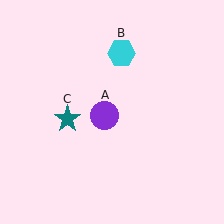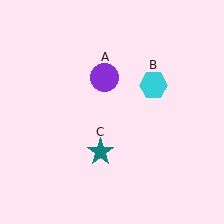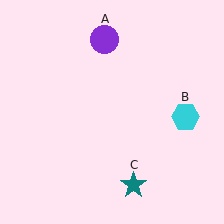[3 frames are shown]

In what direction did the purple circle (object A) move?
The purple circle (object A) moved up.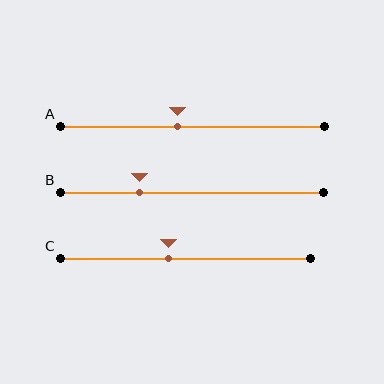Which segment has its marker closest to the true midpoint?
Segment A has its marker closest to the true midpoint.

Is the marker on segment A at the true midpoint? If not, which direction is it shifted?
No, the marker on segment A is shifted to the left by about 5% of the segment length.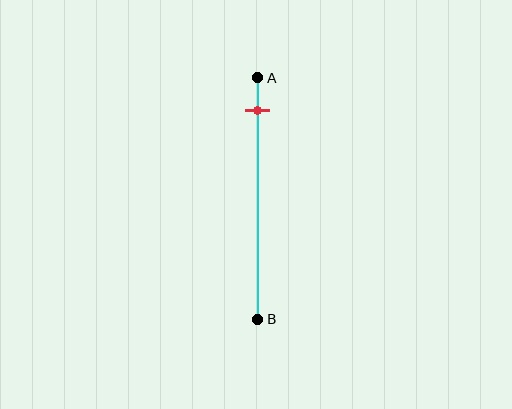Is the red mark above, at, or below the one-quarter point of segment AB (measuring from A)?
The red mark is above the one-quarter point of segment AB.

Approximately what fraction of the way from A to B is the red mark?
The red mark is approximately 15% of the way from A to B.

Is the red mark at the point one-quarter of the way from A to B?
No, the mark is at about 15% from A, not at the 25% one-quarter point.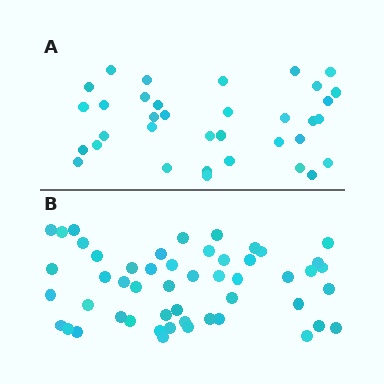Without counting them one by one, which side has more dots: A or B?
Region B (the bottom region) has more dots.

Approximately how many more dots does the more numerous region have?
Region B has approximately 15 more dots than region A.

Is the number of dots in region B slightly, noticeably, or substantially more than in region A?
Region B has substantially more. The ratio is roughly 1.5 to 1.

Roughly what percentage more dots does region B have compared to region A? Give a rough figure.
About 45% more.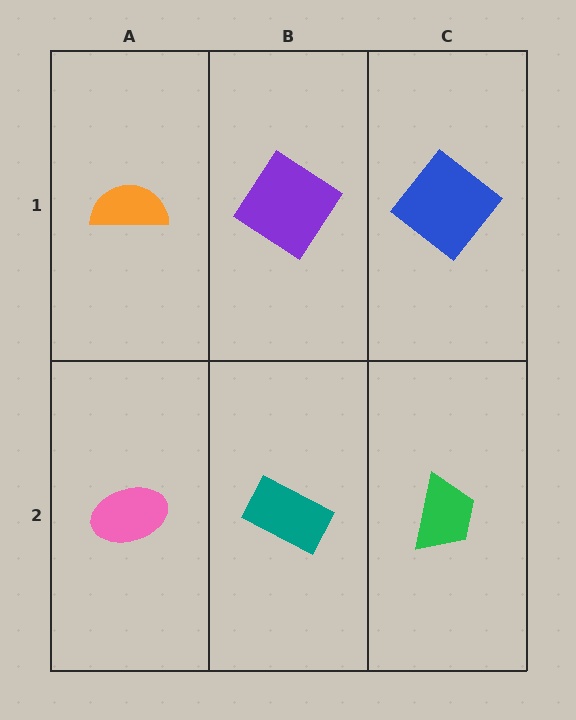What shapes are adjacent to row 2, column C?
A blue diamond (row 1, column C), a teal rectangle (row 2, column B).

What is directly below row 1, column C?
A green trapezoid.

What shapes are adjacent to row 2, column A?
An orange semicircle (row 1, column A), a teal rectangle (row 2, column B).